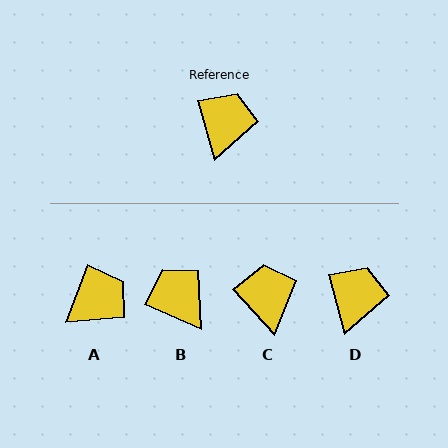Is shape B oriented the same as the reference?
No, it is off by about 51 degrees.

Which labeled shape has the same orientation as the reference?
D.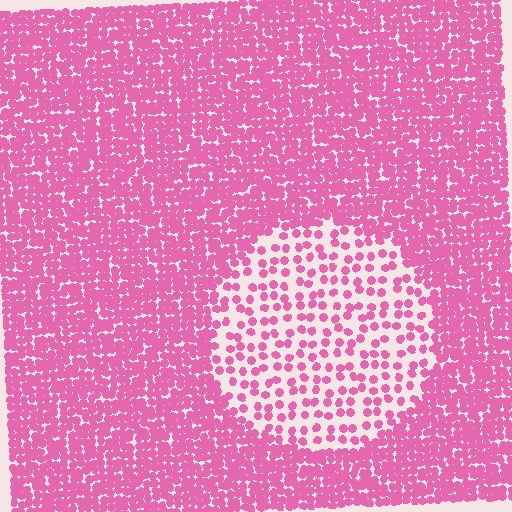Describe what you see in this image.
The image contains small pink elements arranged at two different densities. A circle-shaped region is visible where the elements are less densely packed than the surrounding area.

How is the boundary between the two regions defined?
The boundary is defined by a change in element density (approximately 2.7x ratio). All elements are the same color, size, and shape.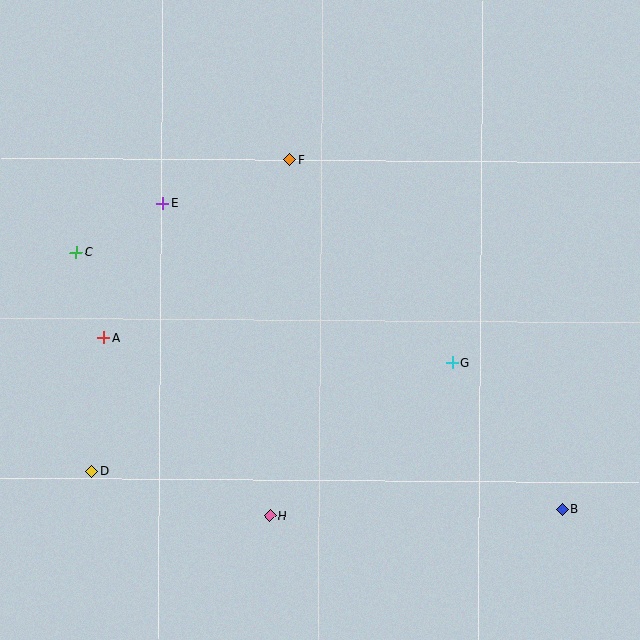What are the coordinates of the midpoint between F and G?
The midpoint between F and G is at (371, 261).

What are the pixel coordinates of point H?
Point H is at (270, 516).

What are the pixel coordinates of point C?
Point C is at (76, 252).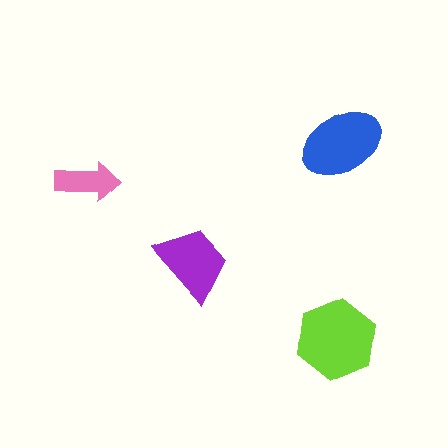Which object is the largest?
The lime hexagon.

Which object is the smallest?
The pink arrow.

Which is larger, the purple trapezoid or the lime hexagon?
The lime hexagon.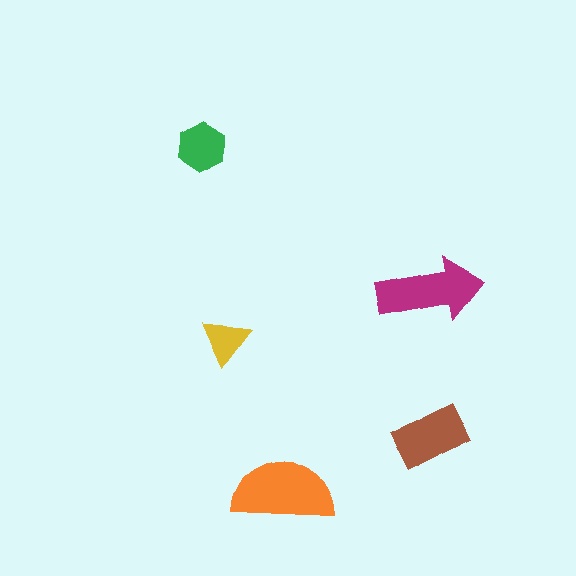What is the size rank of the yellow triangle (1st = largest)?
5th.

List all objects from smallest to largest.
The yellow triangle, the green hexagon, the brown rectangle, the magenta arrow, the orange semicircle.